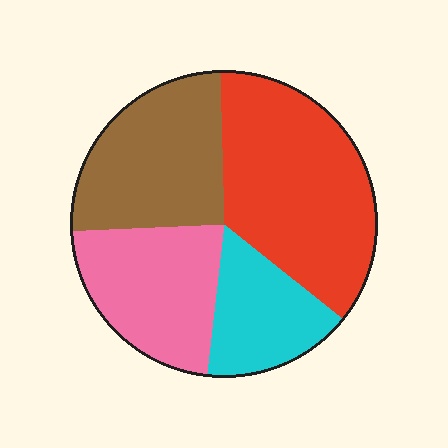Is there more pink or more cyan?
Pink.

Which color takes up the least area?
Cyan, at roughly 15%.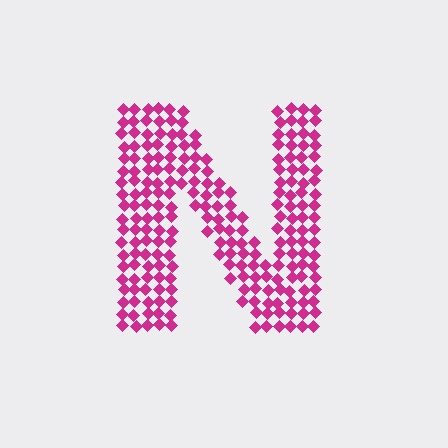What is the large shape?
The large shape is the letter N.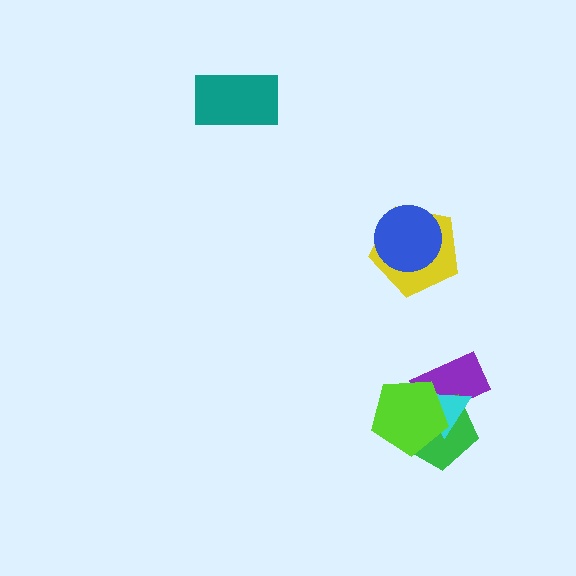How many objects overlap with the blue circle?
1 object overlaps with the blue circle.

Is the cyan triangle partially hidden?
Yes, it is partially covered by another shape.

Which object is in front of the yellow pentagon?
The blue circle is in front of the yellow pentagon.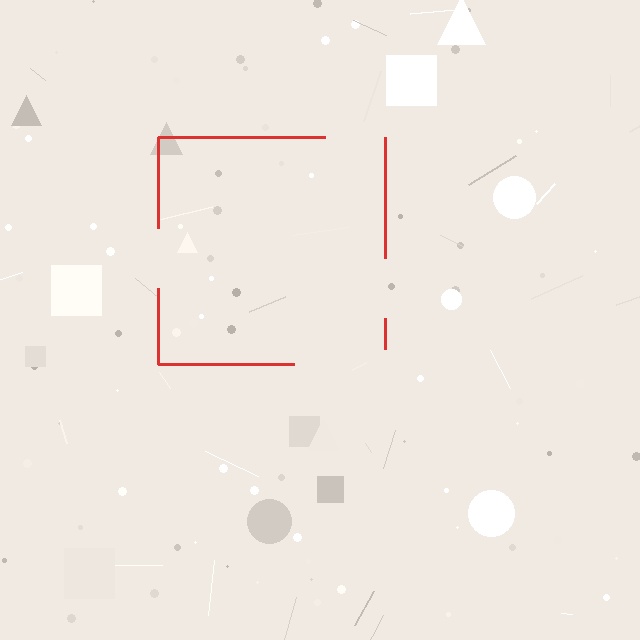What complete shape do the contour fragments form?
The contour fragments form a square.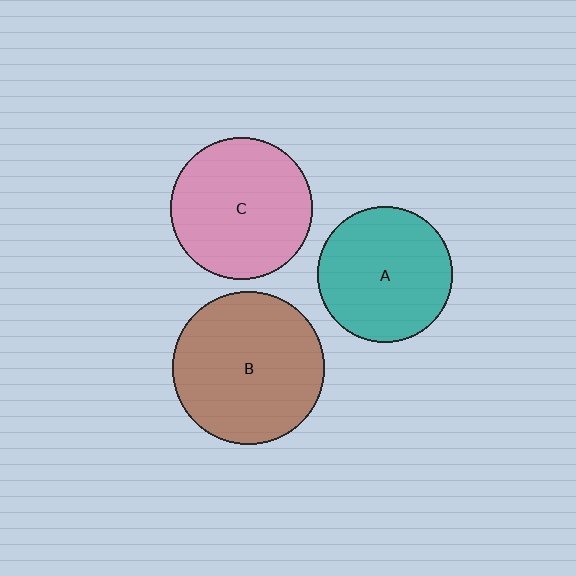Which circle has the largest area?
Circle B (brown).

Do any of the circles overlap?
No, none of the circles overlap.